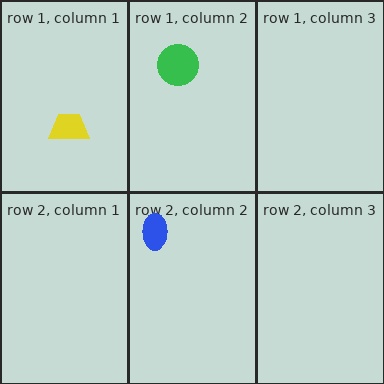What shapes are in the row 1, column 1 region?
The yellow trapezoid.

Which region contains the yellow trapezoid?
The row 1, column 1 region.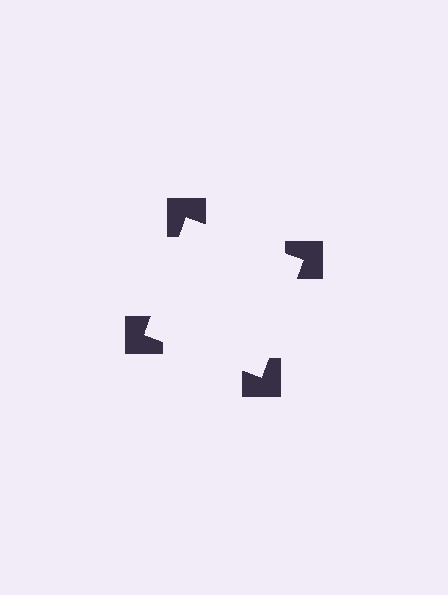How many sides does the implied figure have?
4 sides.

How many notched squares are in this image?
There are 4 — one at each vertex of the illusory square.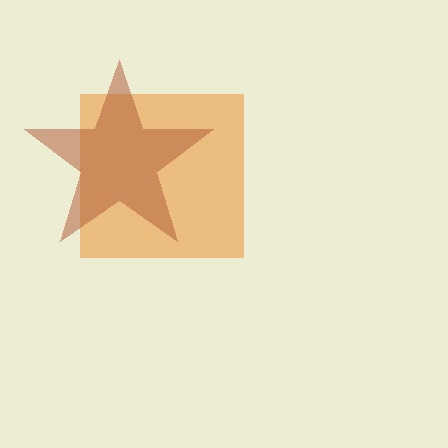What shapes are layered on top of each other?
The layered shapes are: an orange square, a brown star.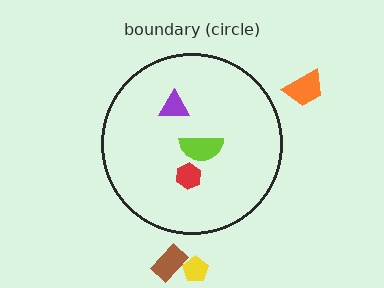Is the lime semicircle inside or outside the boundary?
Inside.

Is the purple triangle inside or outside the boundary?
Inside.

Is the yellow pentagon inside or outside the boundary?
Outside.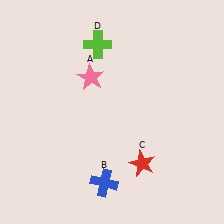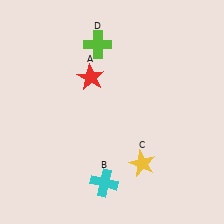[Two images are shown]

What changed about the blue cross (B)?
In Image 1, B is blue. In Image 2, it changed to cyan.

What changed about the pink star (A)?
In Image 1, A is pink. In Image 2, it changed to red.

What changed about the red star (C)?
In Image 1, C is red. In Image 2, it changed to yellow.